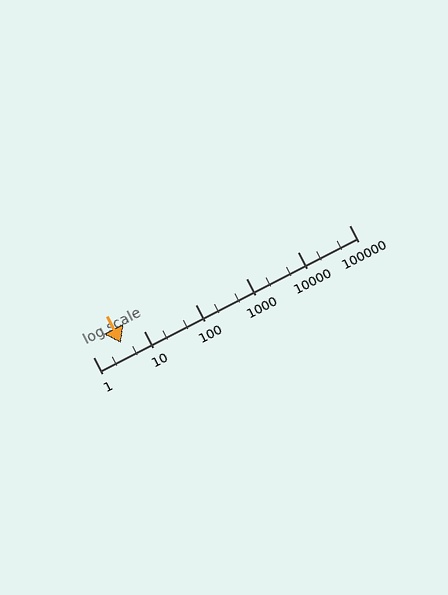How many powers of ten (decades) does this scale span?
The scale spans 5 decades, from 1 to 100000.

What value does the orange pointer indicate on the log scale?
The pointer indicates approximately 3.5.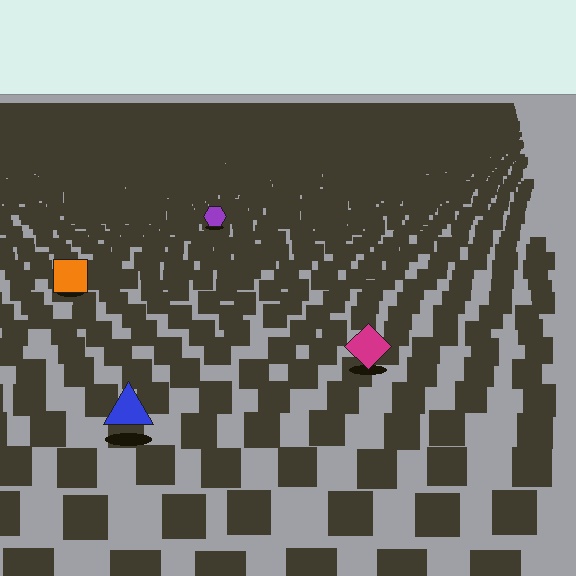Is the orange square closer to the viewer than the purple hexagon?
Yes. The orange square is closer — you can tell from the texture gradient: the ground texture is coarser near it.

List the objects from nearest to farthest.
From nearest to farthest: the blue triangle, the magenta diamond, the orange square, the purple hexagon.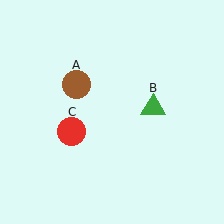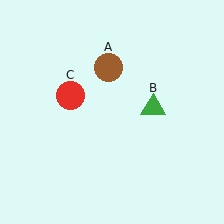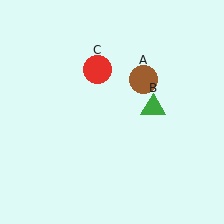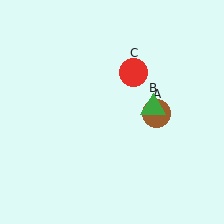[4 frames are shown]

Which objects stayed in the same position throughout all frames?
Green triangle (object B) remained stationary.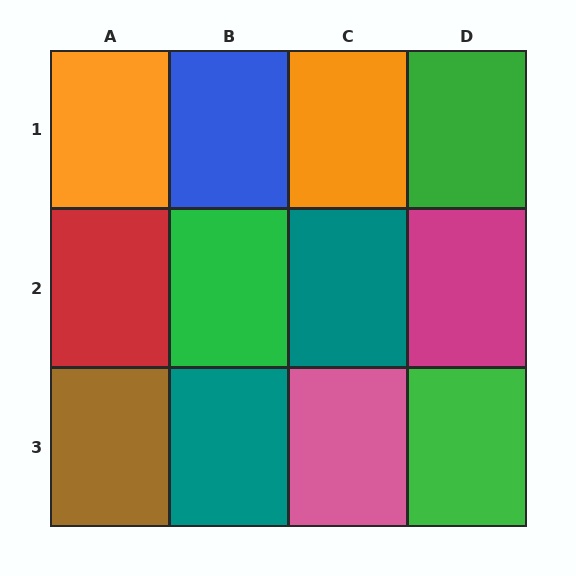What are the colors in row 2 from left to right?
Red, green, teal, magenta.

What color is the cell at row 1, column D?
Green.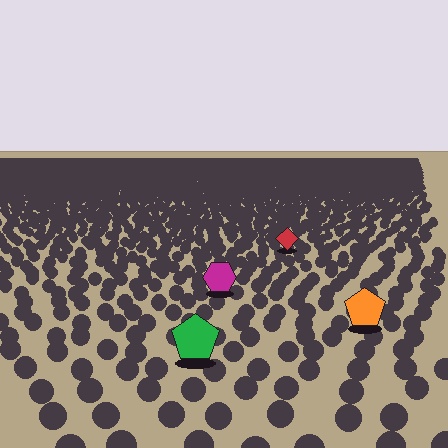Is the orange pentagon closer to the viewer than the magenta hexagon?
Yes. The orange pentagon is closer — you can tell from the texture gradient: the ground texture is coarser near it.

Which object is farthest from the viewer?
The red diamond is farthest from the viewer. It appears smaller and the ground texture around it is denser.